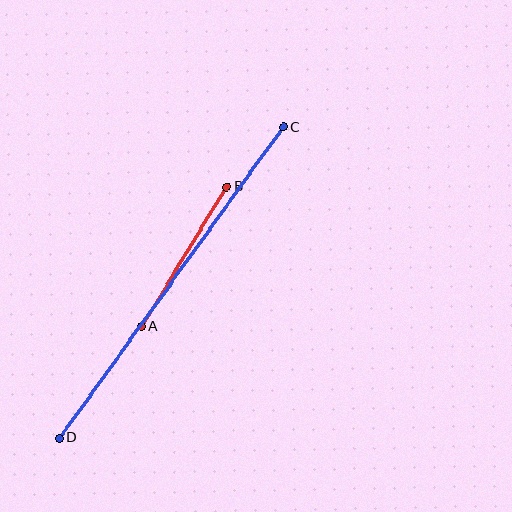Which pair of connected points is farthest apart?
Points C and D are farthest apart.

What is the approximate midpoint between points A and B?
The midpoint is at approximately (184, 256) pixels.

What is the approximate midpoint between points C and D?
The midpoint is at approximately (171, 283) pixels.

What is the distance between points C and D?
The distance is approximately 383 pixels.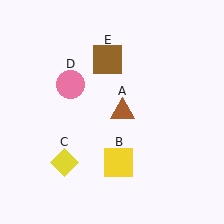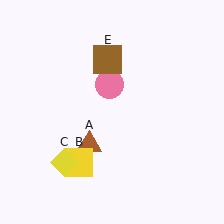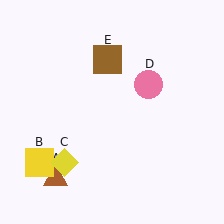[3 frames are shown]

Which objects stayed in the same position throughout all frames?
Yellow diamond (object C) and brown square (object E) remained stationary.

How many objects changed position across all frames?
3 objects changed position: brown triangle (object A), yellow square (object B), pink circle (object D).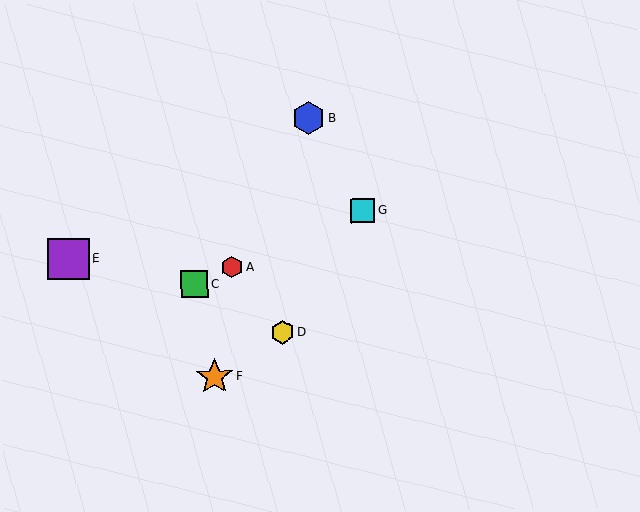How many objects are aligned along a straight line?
3 objects (A, C, G) are aligned along a straight line.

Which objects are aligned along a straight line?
Objects A, C, G are aligned along a straight line.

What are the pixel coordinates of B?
Object B is at (308, 118).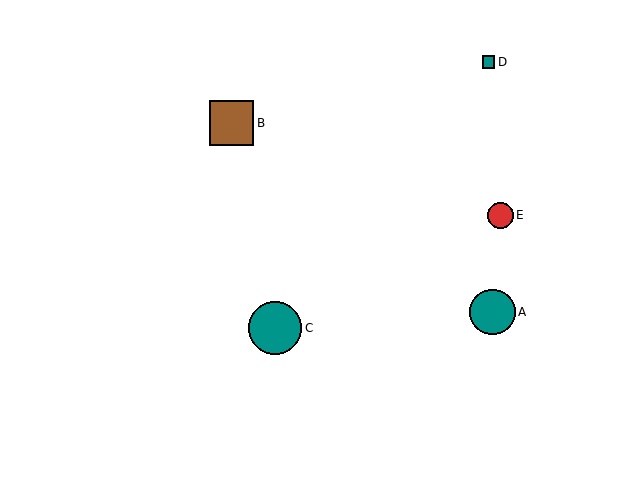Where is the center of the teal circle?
The center of the teal circle is at (493, 312).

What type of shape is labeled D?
Shape D is a teal square.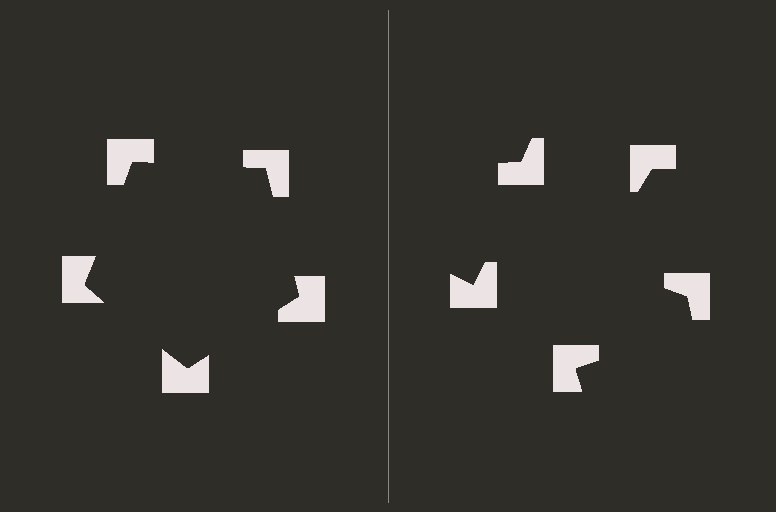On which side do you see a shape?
An illusory pentagon appears on the left side. On the right side the wedge cuts are rotated, so no coherent shape forms.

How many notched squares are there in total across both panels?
10 — 5 on each side.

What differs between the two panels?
The notched squares are positioned identically on both sides; only the wedge orientations differ. On the left they align to a pentagon; on the right they are misaligned.